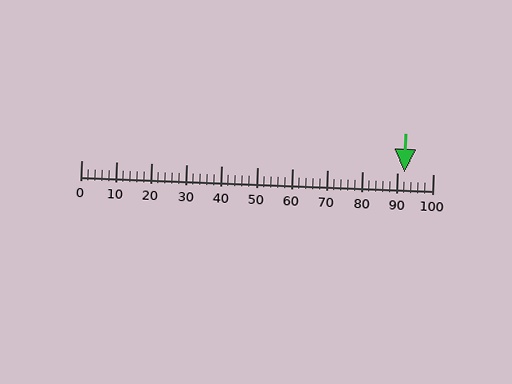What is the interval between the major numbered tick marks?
The major tick marks are spaced 10 units apart.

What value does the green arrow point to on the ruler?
The green arrow points to approximately 92.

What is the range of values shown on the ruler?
The ruler shows values from 0 to 100.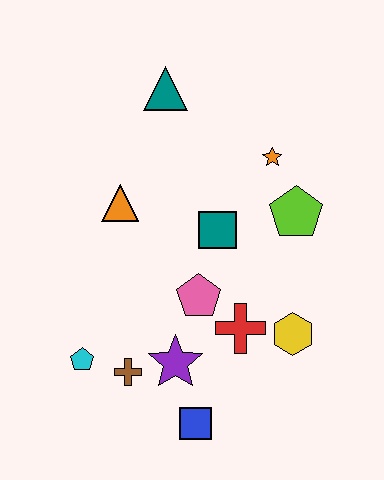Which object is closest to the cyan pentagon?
The brown cross is closest to the cyan pentagon.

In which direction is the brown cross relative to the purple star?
The brown cross is to the left of the purple star.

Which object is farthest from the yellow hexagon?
The teal triangle is farthest from the yellow hexagon.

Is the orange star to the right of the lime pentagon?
No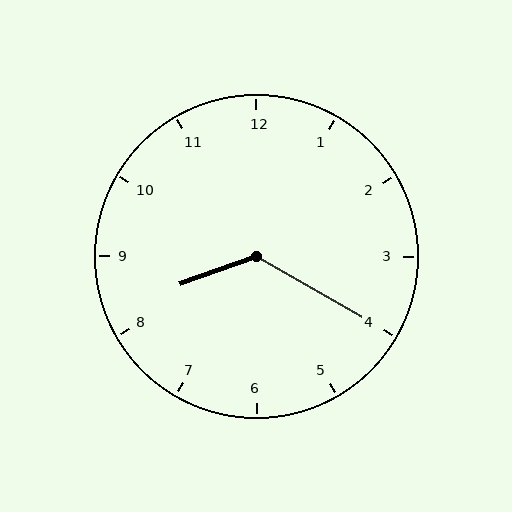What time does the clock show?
8:20.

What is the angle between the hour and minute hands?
Approximately 130 degrees.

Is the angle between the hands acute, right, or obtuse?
It is obtuse.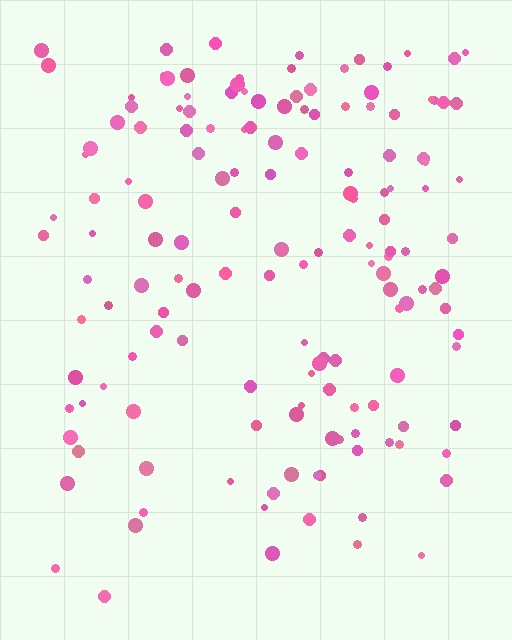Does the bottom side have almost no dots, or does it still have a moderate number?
Still a moderate number, just noticeably fewer than the top.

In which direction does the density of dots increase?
From bottom to top, with the top side densest.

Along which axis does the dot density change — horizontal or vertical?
Vertical.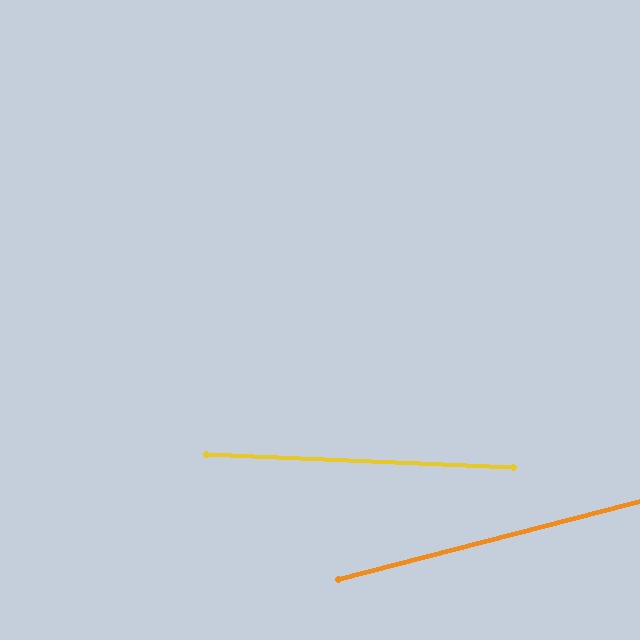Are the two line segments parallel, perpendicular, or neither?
Neither parallel nor perpendicular — they differ by about 17°.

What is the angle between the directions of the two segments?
Approximately 17 degrees.